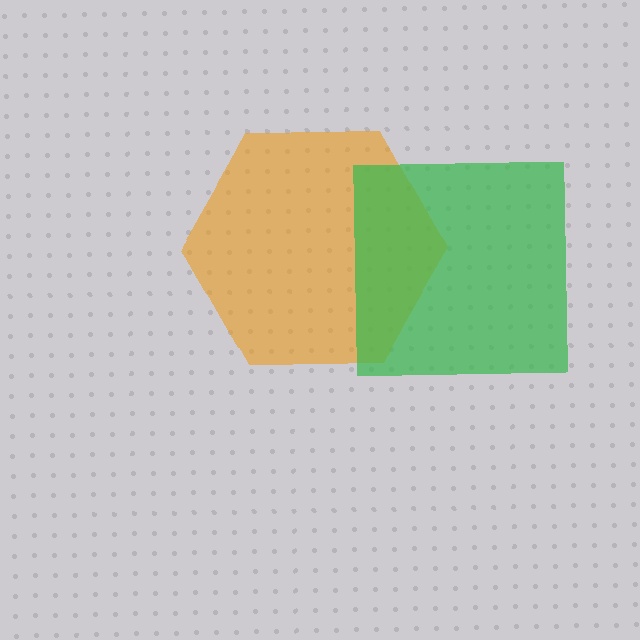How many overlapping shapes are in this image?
There are 2 overlapping shapes in the image.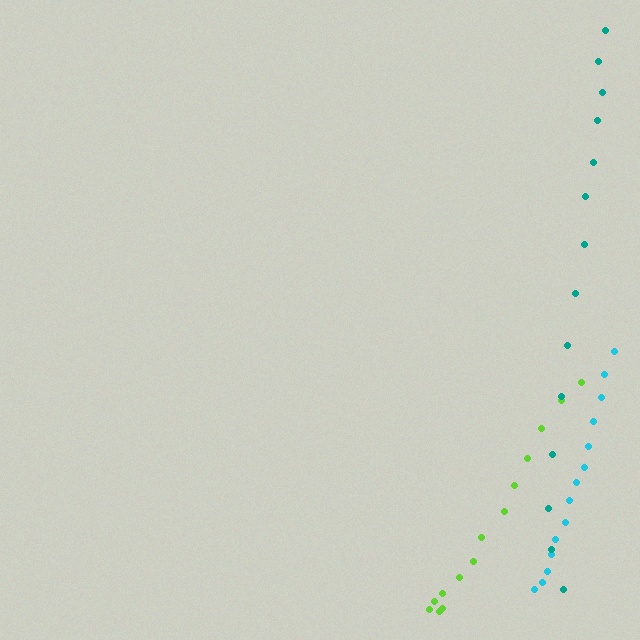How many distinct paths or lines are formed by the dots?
There are 3 distinct paths.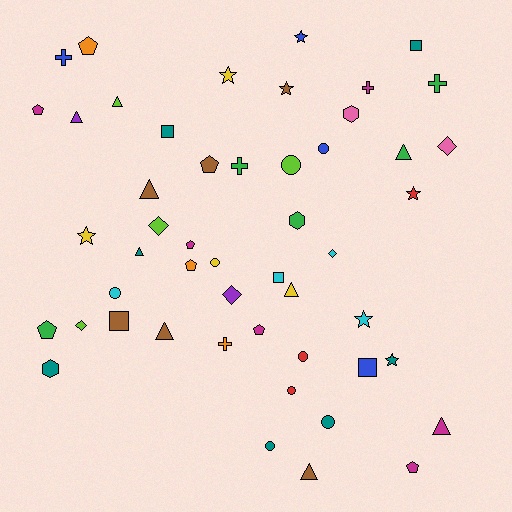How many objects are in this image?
There are 50 objects.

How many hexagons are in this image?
There are 3 hexagons.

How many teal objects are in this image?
There are 7 teal objects.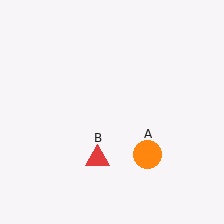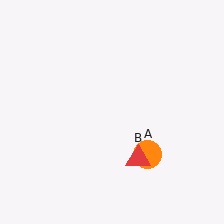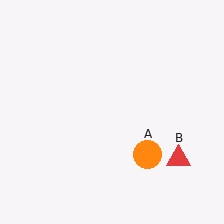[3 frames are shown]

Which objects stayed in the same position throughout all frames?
Orange circle (object A) remained stationary.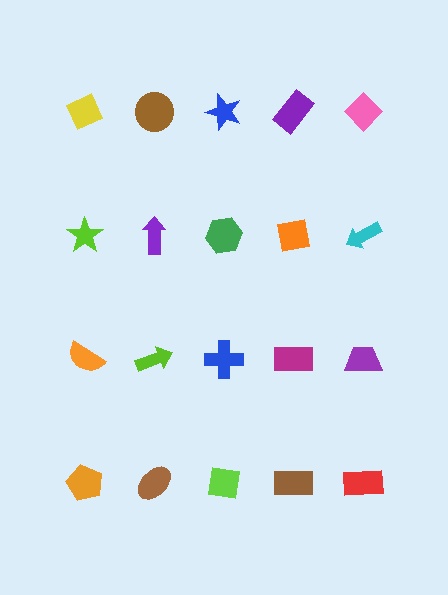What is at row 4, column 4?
A brown rectangle.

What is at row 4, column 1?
An orange pentagon.